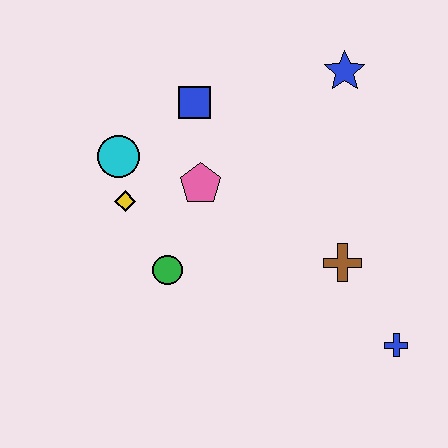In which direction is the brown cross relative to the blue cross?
The brown cross is above the blue cross.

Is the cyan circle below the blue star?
Yes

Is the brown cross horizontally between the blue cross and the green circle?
Yes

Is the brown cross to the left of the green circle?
No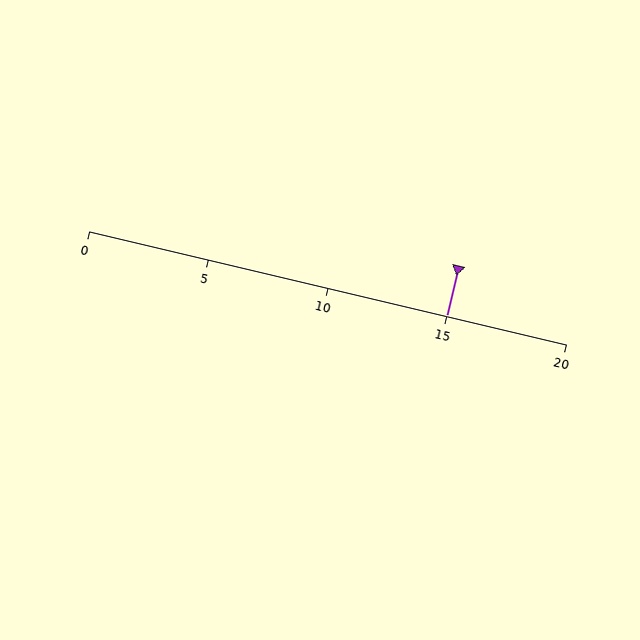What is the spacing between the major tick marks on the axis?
The major ticks are spaced 5 apart.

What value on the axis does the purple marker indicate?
The marker indicates approximately 15.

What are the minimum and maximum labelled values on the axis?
The axis runs from 0 to 20.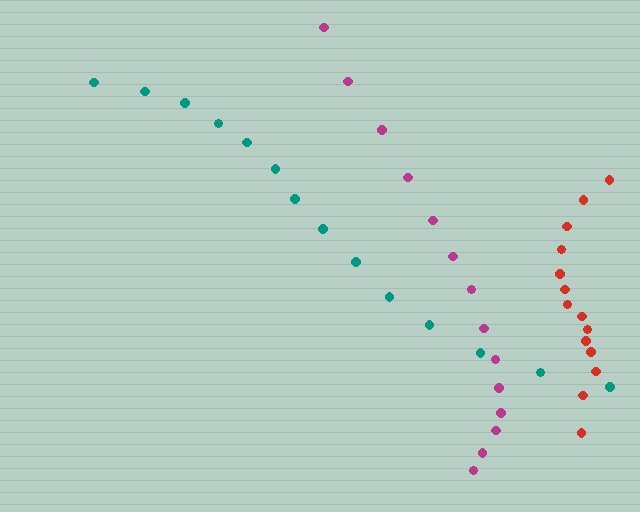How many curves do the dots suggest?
There are 3 distinct paths.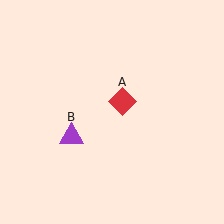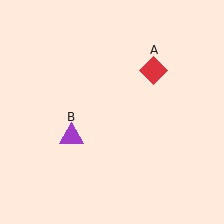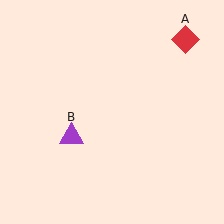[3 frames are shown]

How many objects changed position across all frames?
1 object changed position: red diamond (object A).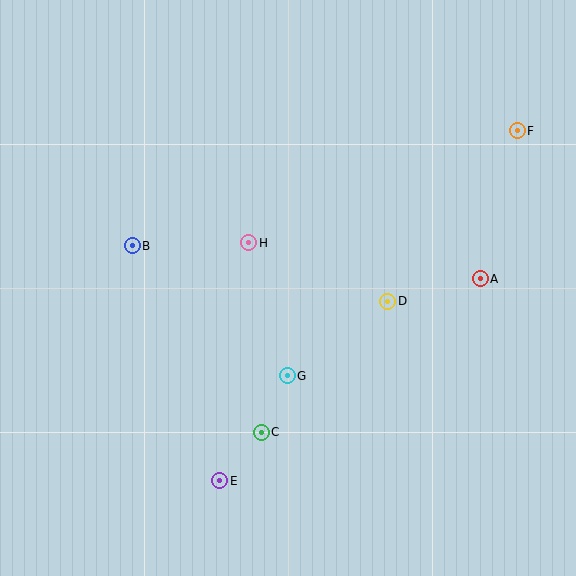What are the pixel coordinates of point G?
Point G is at (287, 376).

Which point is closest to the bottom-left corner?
Point E is closest to the bottom-left corner.